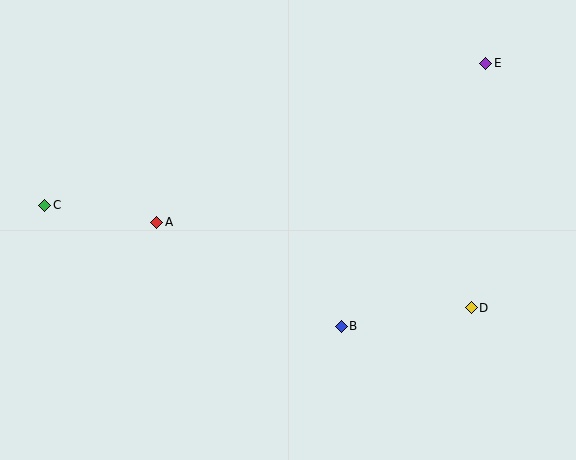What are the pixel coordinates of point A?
Point A is at (157, 222).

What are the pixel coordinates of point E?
Point E is at (486, 63).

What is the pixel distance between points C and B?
The distance between C and B is 320 pixels.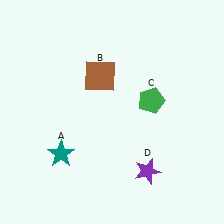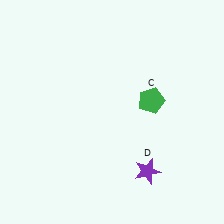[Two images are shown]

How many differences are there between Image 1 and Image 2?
There are 2 differences between the two images.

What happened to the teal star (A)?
The teal star (A) was removed in Image 2. It was in the bottom-left area of Image 1.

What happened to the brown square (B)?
The brown square (B) was removed in Image 2. It was in the top-left area of Image 1.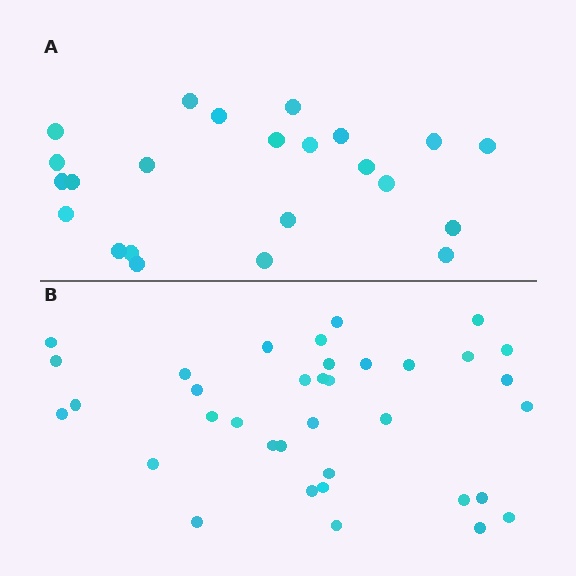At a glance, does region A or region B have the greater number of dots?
Region B (the bottom region) has more dots.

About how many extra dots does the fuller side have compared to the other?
Region B has approximately 15 more dots than region A.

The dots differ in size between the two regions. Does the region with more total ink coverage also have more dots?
No. Region A has more total ink coverage because its dots are larger, but region B actually contains more individual dots. Total area can be misleading — the number of items is what matters here.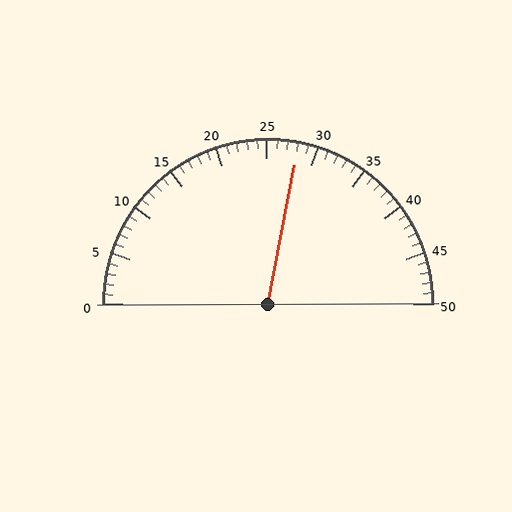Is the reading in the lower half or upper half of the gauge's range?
The reading is in the upper half of the range (0 to 50).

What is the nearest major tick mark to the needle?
The nearest major tick mark is 30.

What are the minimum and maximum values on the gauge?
The gauge ranges from 0 to 50.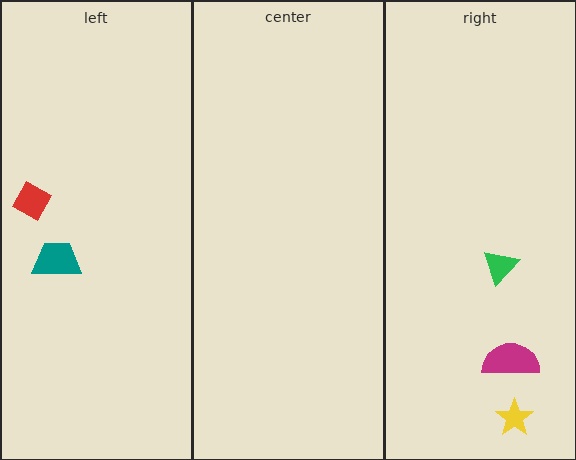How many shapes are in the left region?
2.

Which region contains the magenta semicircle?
The right region.